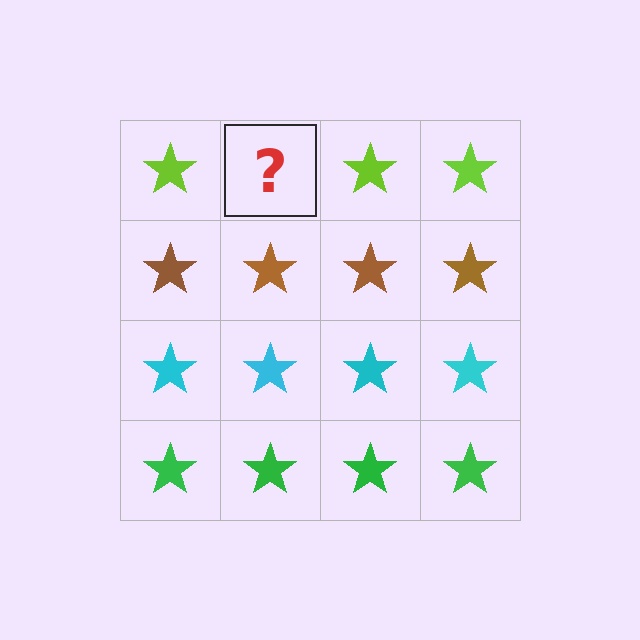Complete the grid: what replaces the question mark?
The question mark should be replaced with a lime star.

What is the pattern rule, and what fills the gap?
The rule is that each row has a consistent color. The gap should be filled with a lime star.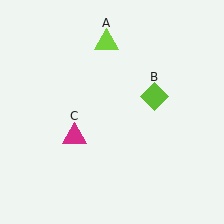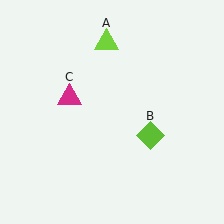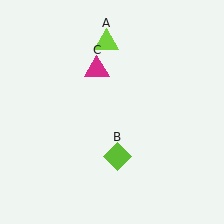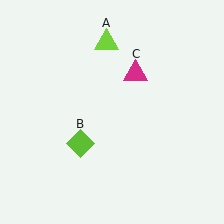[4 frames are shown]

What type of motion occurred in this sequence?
The lime diamond (object B), magenta triangle (object C) rotated clockwise around the center of the scene.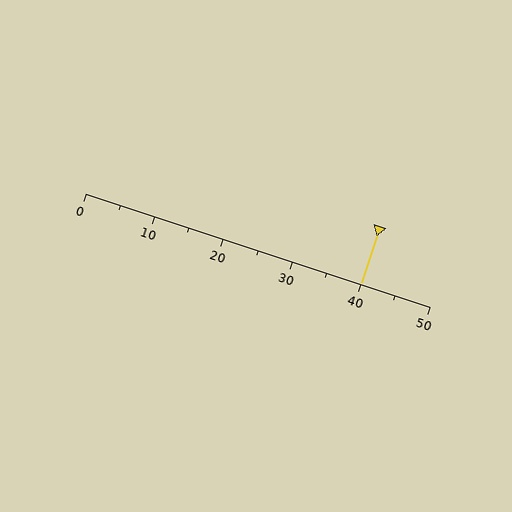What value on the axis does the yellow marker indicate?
The marker indicates approximately 40.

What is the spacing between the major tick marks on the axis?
The major ticks are spaced 10 apart.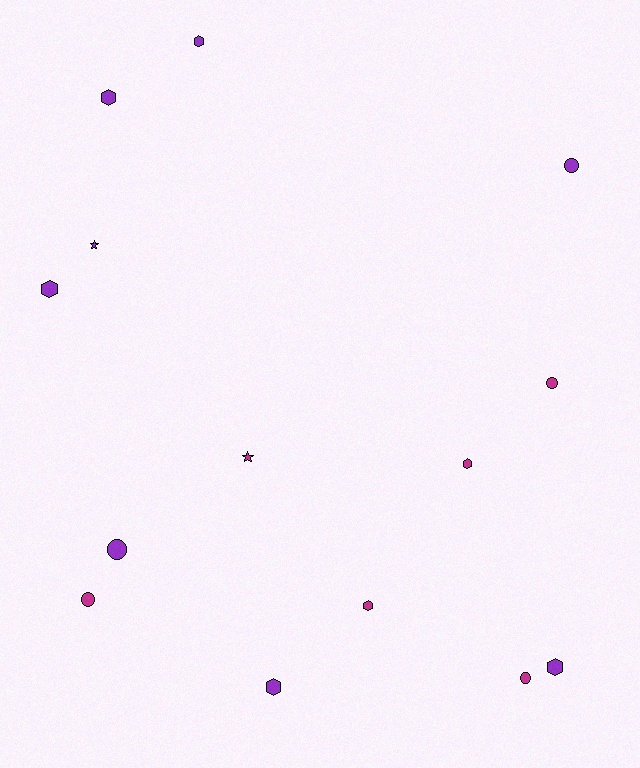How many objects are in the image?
There are 14 objects.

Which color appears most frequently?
Purple, with 8 objects.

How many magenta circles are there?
There are 3 magenta circles.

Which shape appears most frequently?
Hexagon, with 7 objects.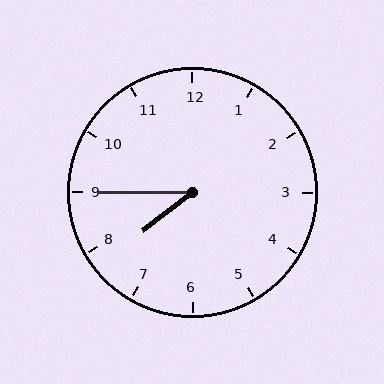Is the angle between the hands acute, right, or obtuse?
It is acute.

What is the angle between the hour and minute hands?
Approximately 38 degrees.